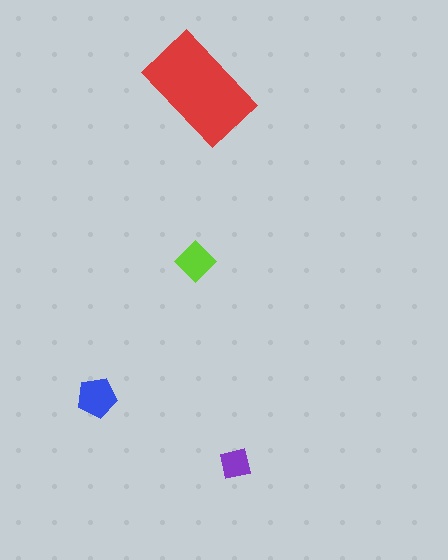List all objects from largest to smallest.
The red rectangle, the blue pentagon, the lime diamond, the purple square.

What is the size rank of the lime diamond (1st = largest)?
3rd.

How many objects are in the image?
There are 4 objects in the image.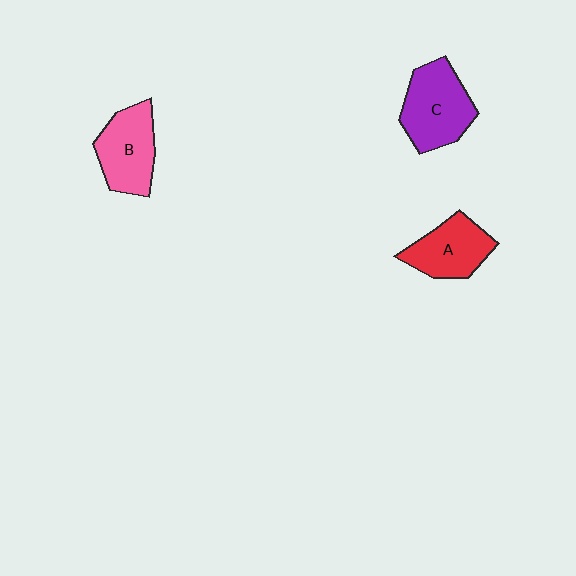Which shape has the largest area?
Shape C (purple).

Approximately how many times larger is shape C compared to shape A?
Approximately 1.2 times.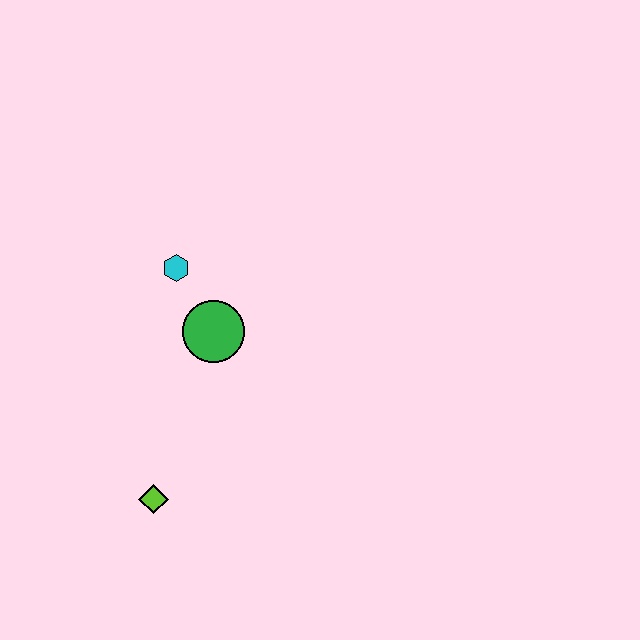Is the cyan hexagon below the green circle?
No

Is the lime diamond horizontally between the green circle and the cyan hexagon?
No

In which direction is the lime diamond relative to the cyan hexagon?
The lime diamond is below the cyan hexagon.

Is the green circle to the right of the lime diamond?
Yes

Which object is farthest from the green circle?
The lime diamond is farthest from the green circle.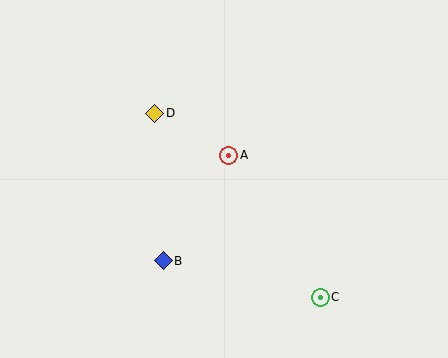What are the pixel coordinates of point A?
Point A is at (229, 155).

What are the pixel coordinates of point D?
Point D is at (155, 113).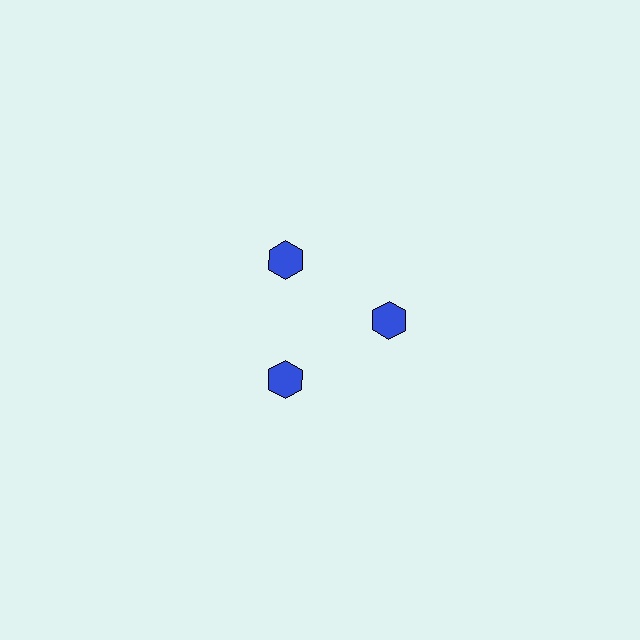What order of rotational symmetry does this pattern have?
This pattern has 3-fold rotational symmetry.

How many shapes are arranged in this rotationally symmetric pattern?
There are 3 shapes, arranged in 3 groups of 1.